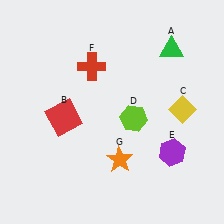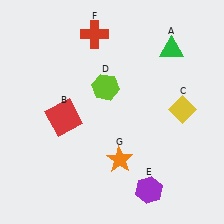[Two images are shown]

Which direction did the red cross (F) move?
The red cross (F) moved up.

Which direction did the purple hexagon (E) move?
The purple hexagon (E) moved down.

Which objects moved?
The objects that moved are: the lime hexagon (D), the purple hexagon (E), the red cross (F).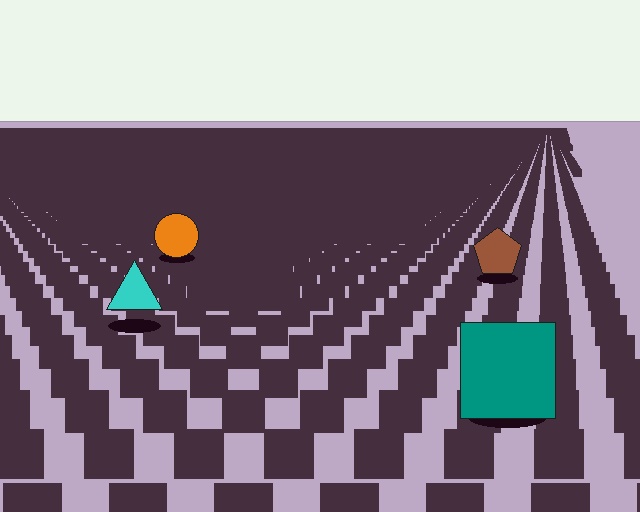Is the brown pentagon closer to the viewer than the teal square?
No. The teal square is closer — you can tell from the texture gradient: the ground texture is coarser near it.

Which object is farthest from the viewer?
The orange circle is farthest from the viewer. It appears smaller and the ground texture around it is denser.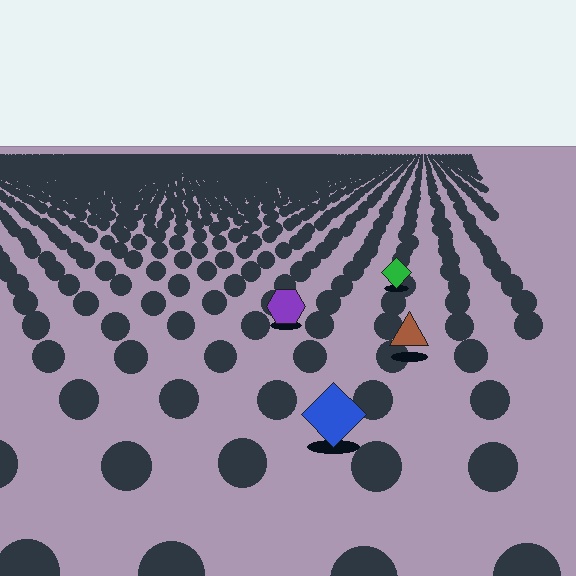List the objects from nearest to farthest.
From nearest to farthest: the blue diamond, the brown triangle, the purple hexagon, the green diamond.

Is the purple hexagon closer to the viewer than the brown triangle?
No. The brown triangle is closer — you can tell from the texture gradient: the ground texture is coarser near it.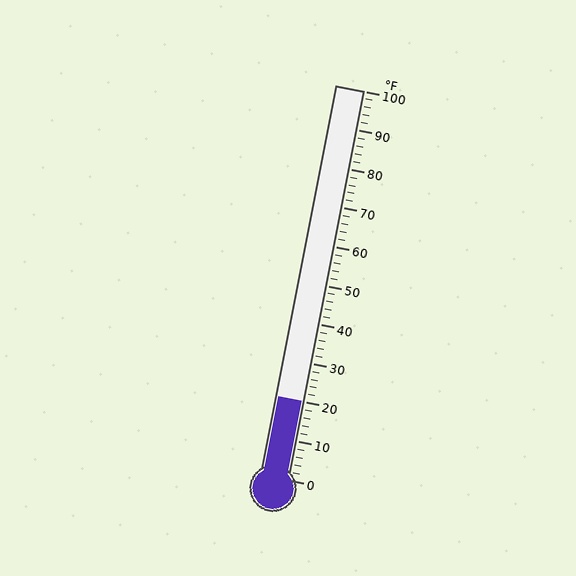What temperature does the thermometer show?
The thermometer shows approximately 20°F.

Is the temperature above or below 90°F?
The temperature is below 90°F.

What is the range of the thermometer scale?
The thermometer scale ranges from 0°F to 100°F.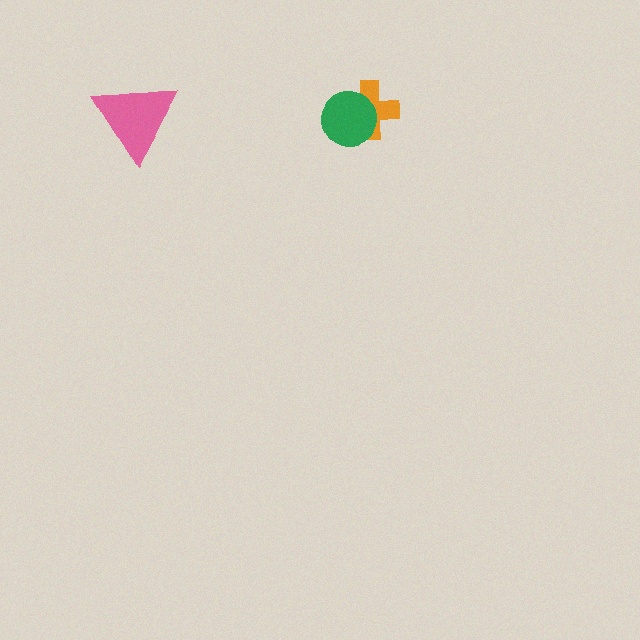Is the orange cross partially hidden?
Yes, it is partially covered by another shape.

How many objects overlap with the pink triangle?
0 objects overlap with the pink triangle.